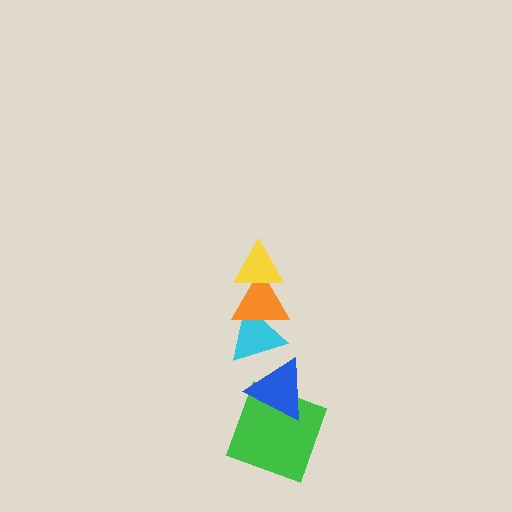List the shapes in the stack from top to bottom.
From top to bottom: the yellow triangle, the orange triangle, the cyan triangle, the blue triangle, the green square.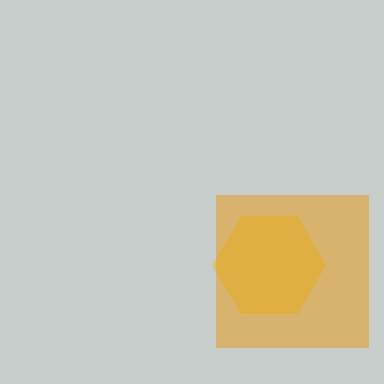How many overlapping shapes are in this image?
There are 2 overlapping shapes in the image.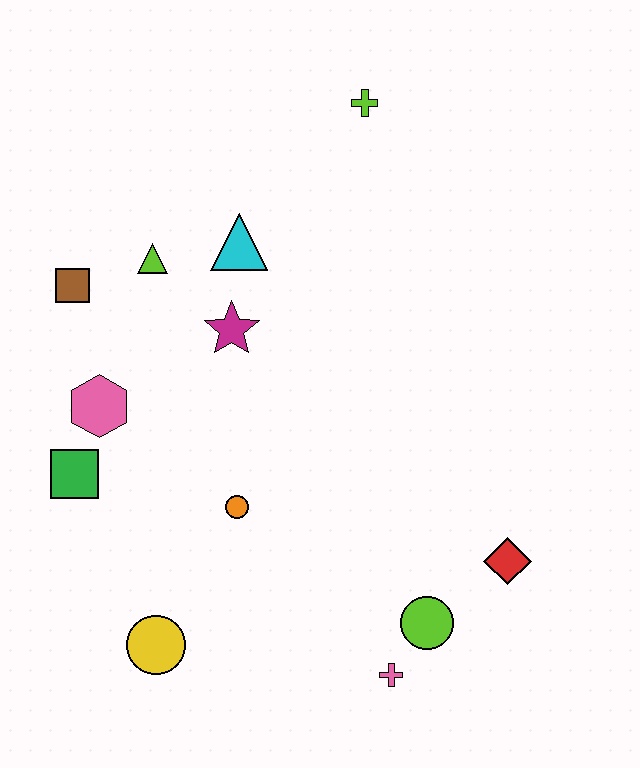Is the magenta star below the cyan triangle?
Yes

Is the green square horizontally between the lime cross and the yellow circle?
No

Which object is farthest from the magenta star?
The pink cross is farthest from the magenta star.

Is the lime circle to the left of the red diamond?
Yes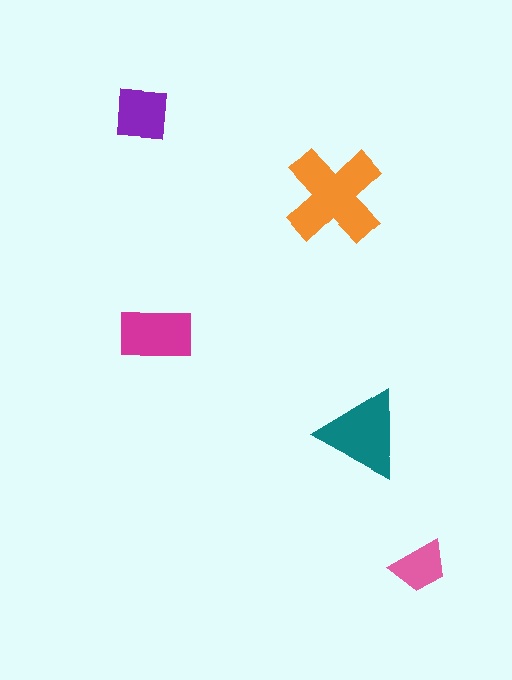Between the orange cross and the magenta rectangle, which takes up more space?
The orange cross.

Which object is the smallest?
The pink trapezoid.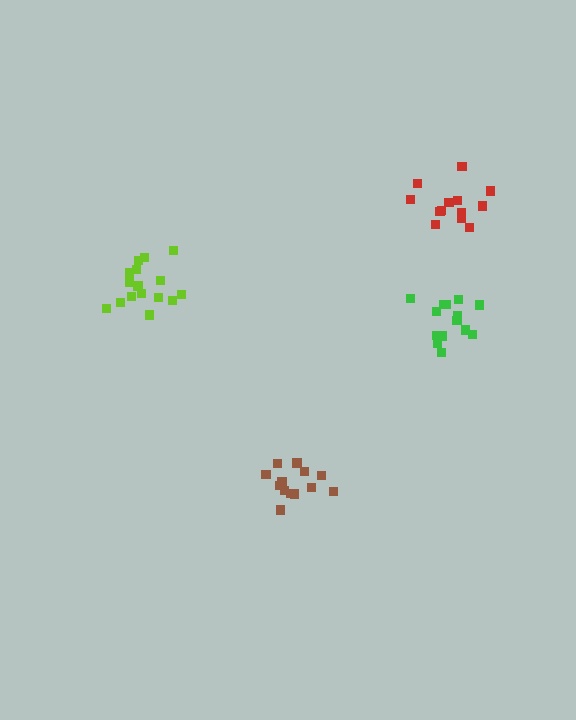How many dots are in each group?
Group 1: 13 dots, Group 2: 13 dots, Group 3: 16 dots, Group 4: 14 dots (56 total).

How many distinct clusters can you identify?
There are 4 distinct clusters.